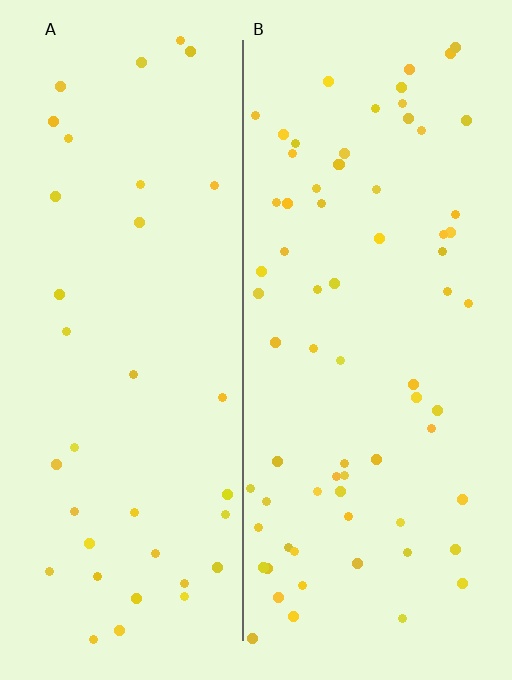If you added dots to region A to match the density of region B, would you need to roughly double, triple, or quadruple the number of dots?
Approximately double.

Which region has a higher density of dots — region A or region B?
B (the right).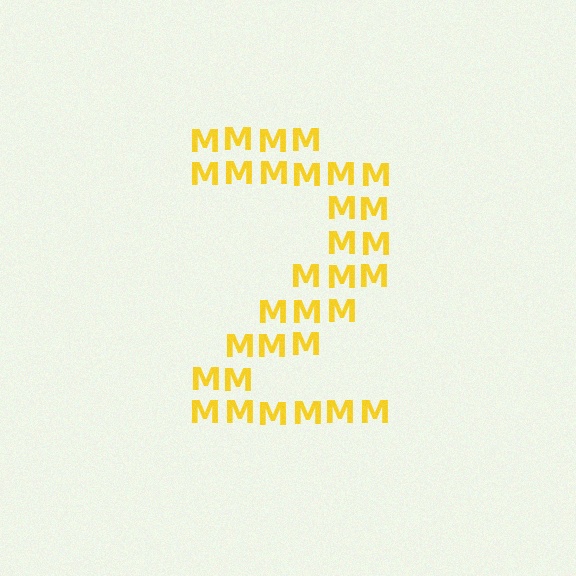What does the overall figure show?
The overall figure shows the digit 2.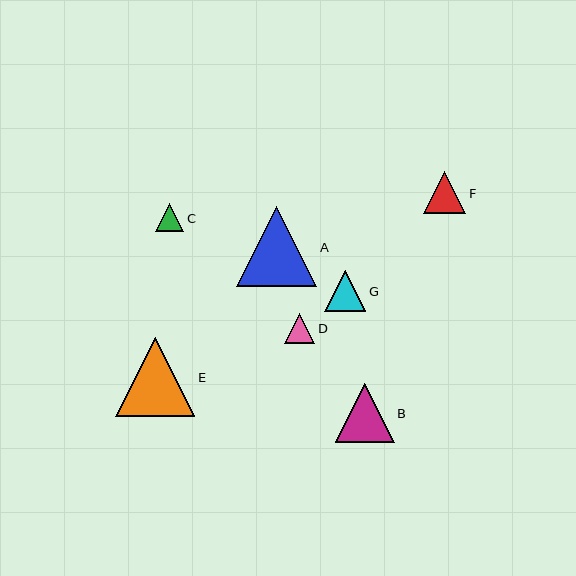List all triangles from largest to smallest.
From largest to smallest: A, E, B, F, G, D, C.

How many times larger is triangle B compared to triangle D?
Triangle B is approximately 2.0 times the size of triangle D.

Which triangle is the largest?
Triangle A is the largest with a size of approximately 80 pixels.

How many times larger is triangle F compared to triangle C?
Triangle F is approximately 1.5 times the size of triangle C.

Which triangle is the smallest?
Triangle C is the smallest with a size of approximately 28 pixels.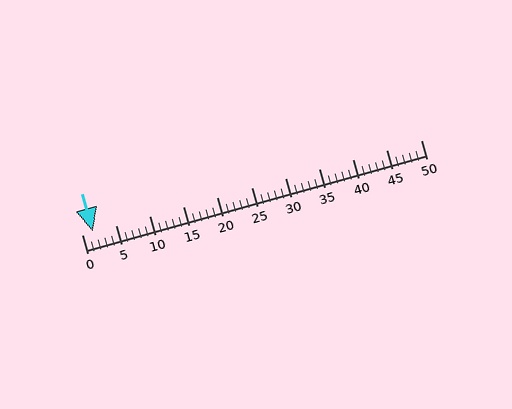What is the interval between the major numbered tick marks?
The major tick marks are spaced 5 units apart.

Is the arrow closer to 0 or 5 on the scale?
The arrow is closer to 0.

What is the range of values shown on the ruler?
The ruler shows values from 0 to 50.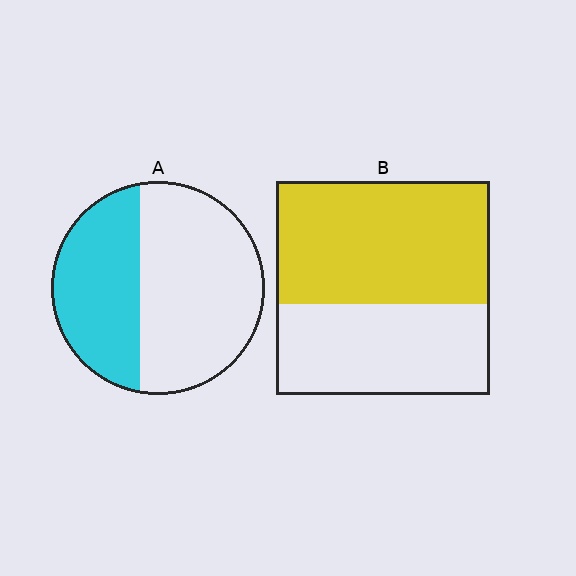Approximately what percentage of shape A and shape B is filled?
A is approximately 40% and B is approximately 55%.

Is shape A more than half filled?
No.